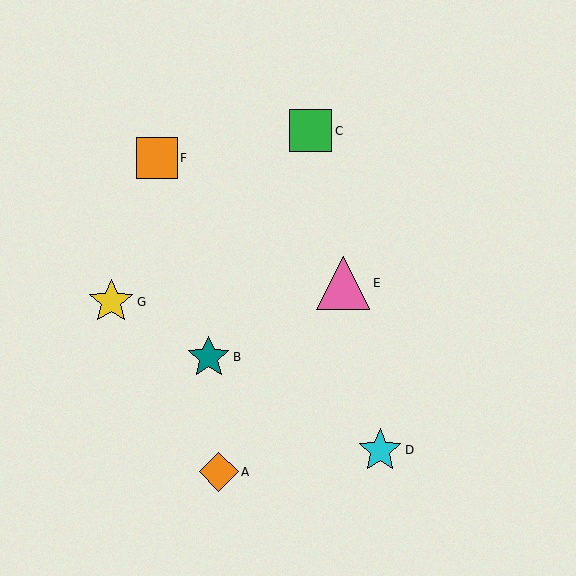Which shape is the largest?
The pink triangle (labeled E) is the largest.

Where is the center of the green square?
The center of the green square is at (311, 131).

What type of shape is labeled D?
Shape D is a cyan star.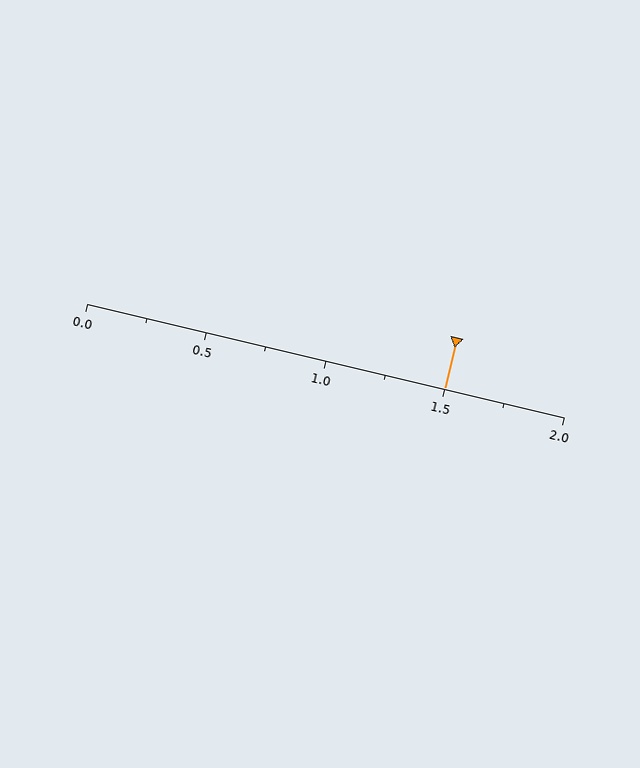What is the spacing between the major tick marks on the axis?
The major ticks are spaced 0.5 apart.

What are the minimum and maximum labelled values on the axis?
The axis runs from 0.0 to 2.0.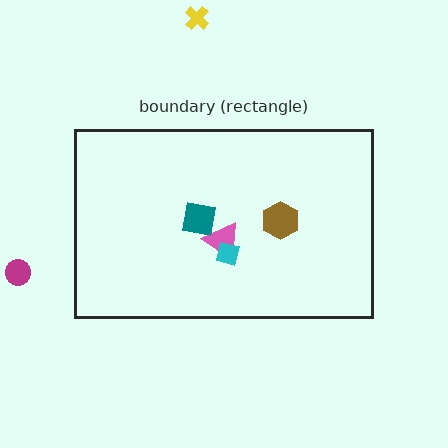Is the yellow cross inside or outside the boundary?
Outside.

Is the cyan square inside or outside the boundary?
Inside.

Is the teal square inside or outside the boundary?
Inside.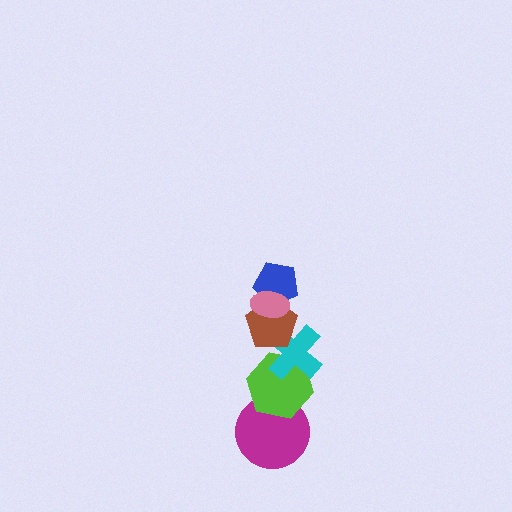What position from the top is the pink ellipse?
The pink ellipse is 1st from the top.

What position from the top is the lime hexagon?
The lime hexagon is 5th from the top.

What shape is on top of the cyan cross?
The brown pentagon is on top of the cyan cross.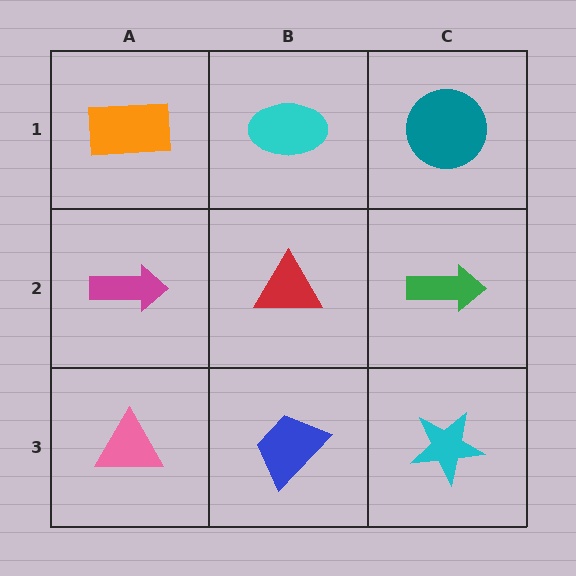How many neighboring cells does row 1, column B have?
3.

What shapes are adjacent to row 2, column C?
A teal circle (row 1, column C), a cyan star (row 3, column C), a red triangle (row 2, column B).